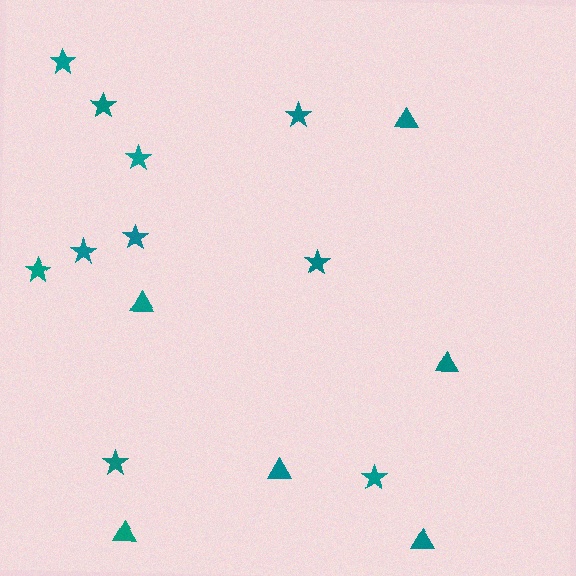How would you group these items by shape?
There are 2 groups: one group of stars (10) and one group of triangles (6).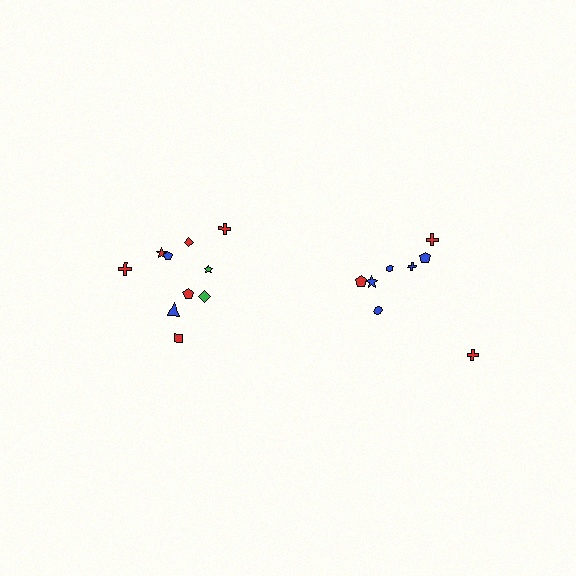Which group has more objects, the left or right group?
The left group.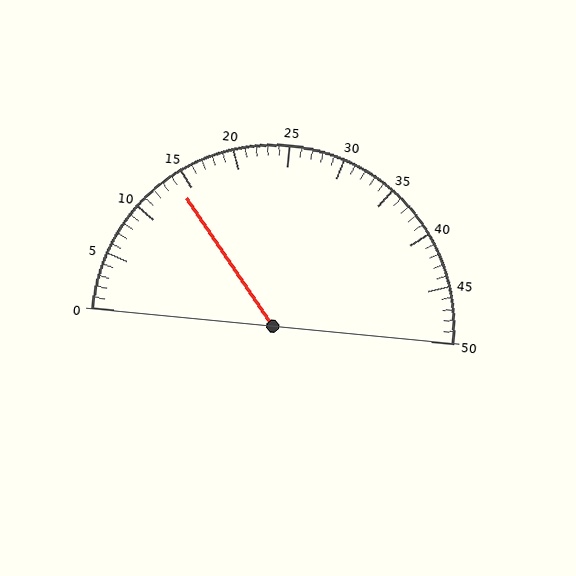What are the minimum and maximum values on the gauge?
The gauge ranges from 0 to 50.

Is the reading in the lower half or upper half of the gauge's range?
The reading is in the lower half of the range (0 to 50).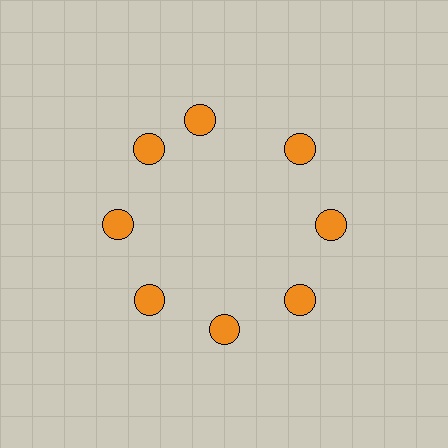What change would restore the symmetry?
The symmetry would be restored by rotating it back into even spacing with its neighbors so that all 8 circles sit at equal angles and equal distance from the center.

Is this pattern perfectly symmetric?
No. The 8 orange circles are arranged in a ring, but one element near the 12 o'clock position is rotated out of alignment along the ring, breaking the 8-fold rotational symmetry.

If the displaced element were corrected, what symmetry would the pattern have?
It would have 8-fold rotational symmetry — the pattern would map onto itself every 45 degrees.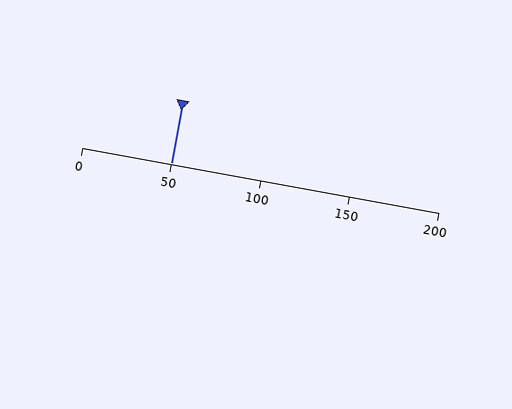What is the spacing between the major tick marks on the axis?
The major ticks are spaced 50 apart.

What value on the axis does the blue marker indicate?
The marker indicates approximately 50.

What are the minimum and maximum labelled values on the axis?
The axis runs from 0 to 200.